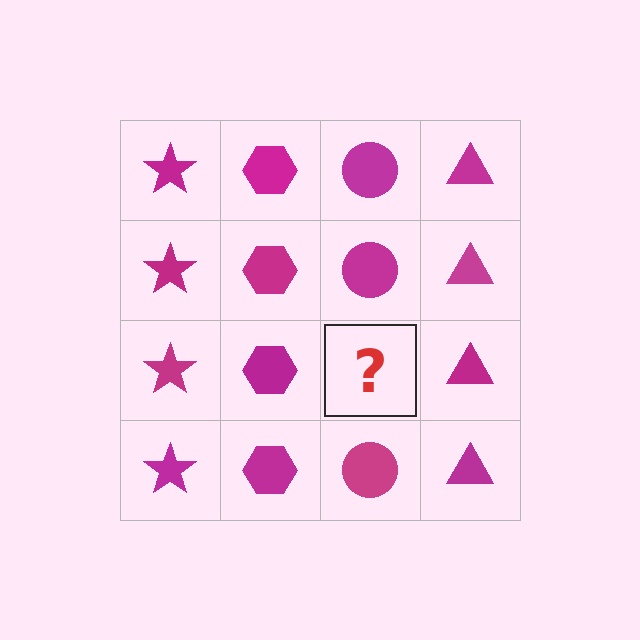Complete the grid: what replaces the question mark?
The question mark should be replaced with a magenta circle.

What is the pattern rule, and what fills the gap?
The rule is that each column has a consistent shape. The gap should be filled with a magenta circle.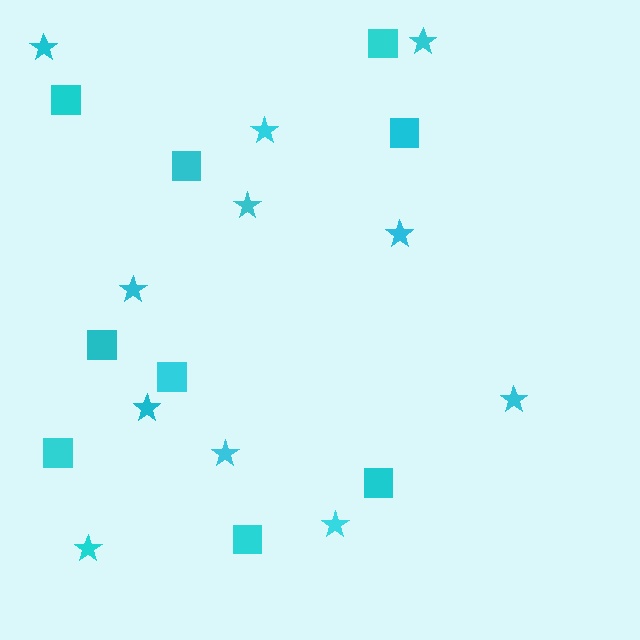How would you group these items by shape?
There are 2 groups: one group of squares (9) and one group of stars (11).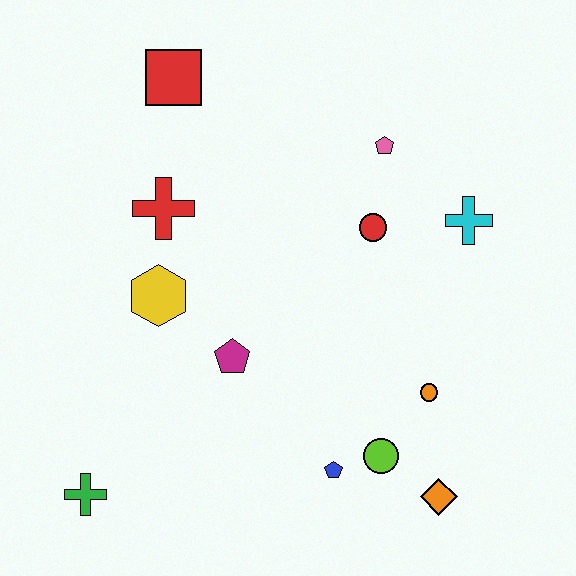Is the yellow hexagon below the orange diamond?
No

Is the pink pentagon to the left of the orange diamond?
Yes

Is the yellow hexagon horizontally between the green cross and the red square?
Yes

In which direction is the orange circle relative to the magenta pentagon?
The orange circle is to the right of the magenta pentagon.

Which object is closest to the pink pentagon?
The red circle is closest to the pink pentagon.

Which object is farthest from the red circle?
The green cross is farthest from the red circle.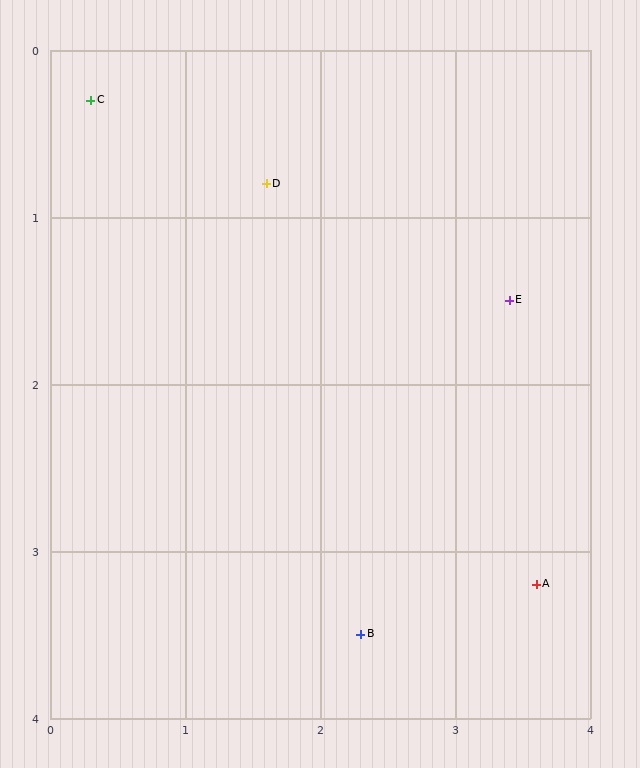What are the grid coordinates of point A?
Point A is at approximately (3.6, 3.2).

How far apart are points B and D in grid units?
Points B and D are about 2.8 grid units apart.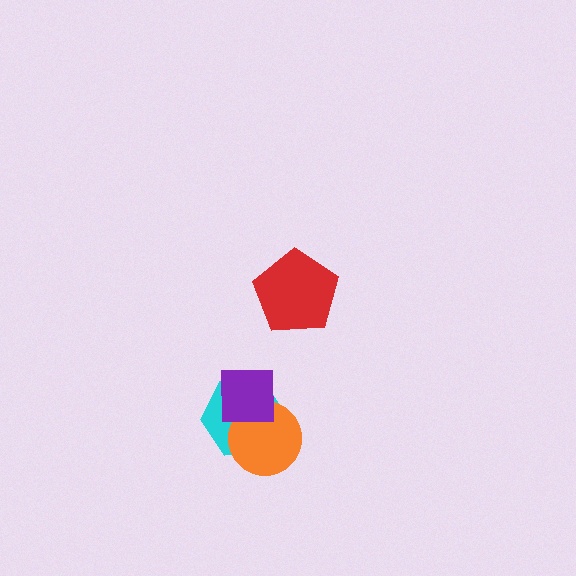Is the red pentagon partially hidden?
No, no other shape covers it.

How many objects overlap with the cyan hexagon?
2 objects overlap with the cyan hexagon.